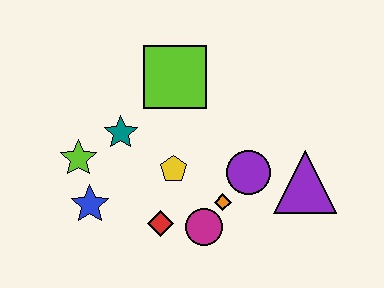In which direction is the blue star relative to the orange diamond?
The blue star is to the left of the orange diamond.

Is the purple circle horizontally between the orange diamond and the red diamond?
No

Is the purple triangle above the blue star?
Yes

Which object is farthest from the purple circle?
The lime star is farthest from the purple circle.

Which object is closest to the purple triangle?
The purple circle is closest to the purple triangle.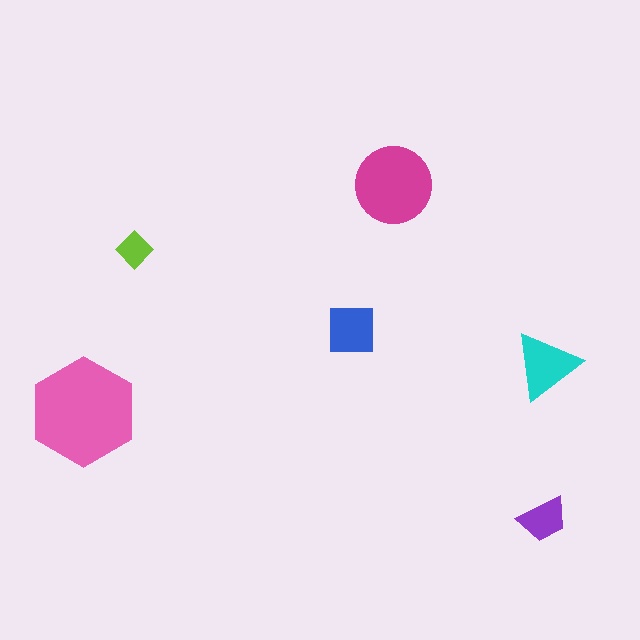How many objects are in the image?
There are 6 objects in the image.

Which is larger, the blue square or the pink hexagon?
The pink hexagon.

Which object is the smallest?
The lime diamond.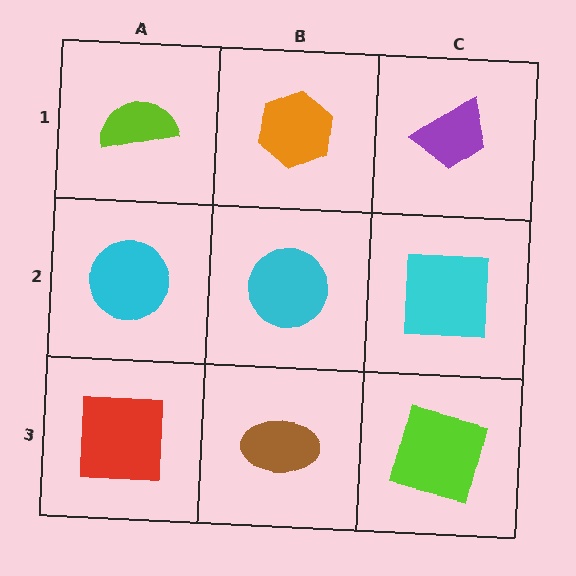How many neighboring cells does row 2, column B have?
4.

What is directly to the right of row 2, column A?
A cyan circle.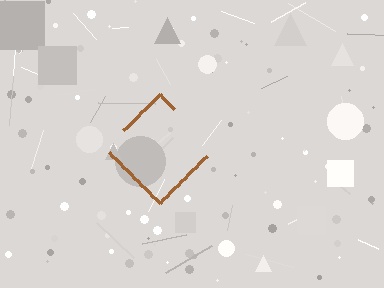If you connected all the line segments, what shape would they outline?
They would outline a diamond.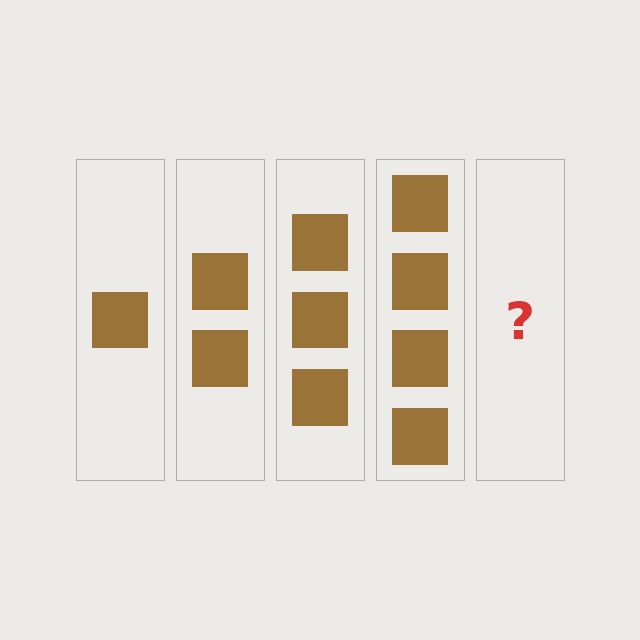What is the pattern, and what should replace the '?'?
The pattern is that each step adds one more square. The '?' should be 5 squares.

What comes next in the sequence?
The next element should be 5 squares.